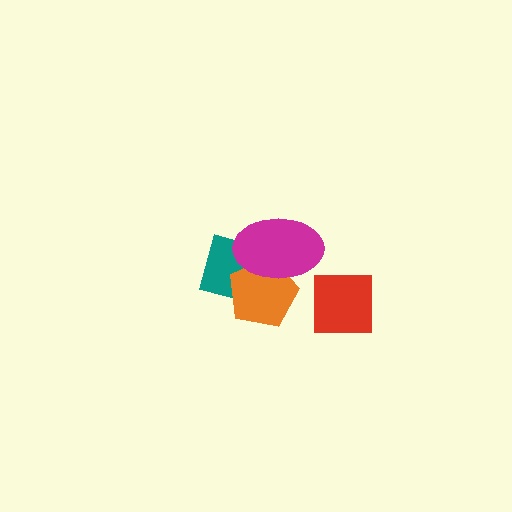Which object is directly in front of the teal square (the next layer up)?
The orange pentagon is directly in front of the teal square.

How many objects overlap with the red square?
0 objects overlap with the red square.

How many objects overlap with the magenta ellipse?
2 objects overlap with the magenta ellipse.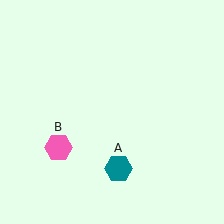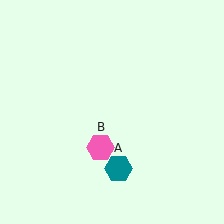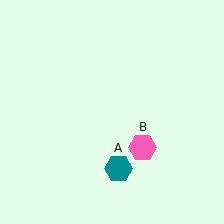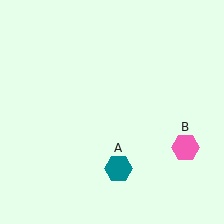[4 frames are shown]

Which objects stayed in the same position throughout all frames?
Teal hexagon (object A) remained stationary.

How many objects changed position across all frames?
1 object changed position: pink hexagon (object B).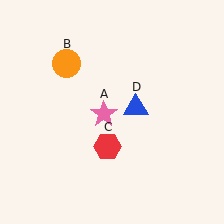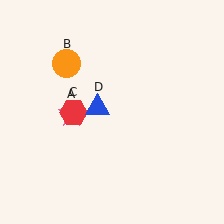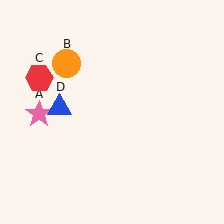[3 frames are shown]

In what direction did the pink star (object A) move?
The pink star (object A) moved left.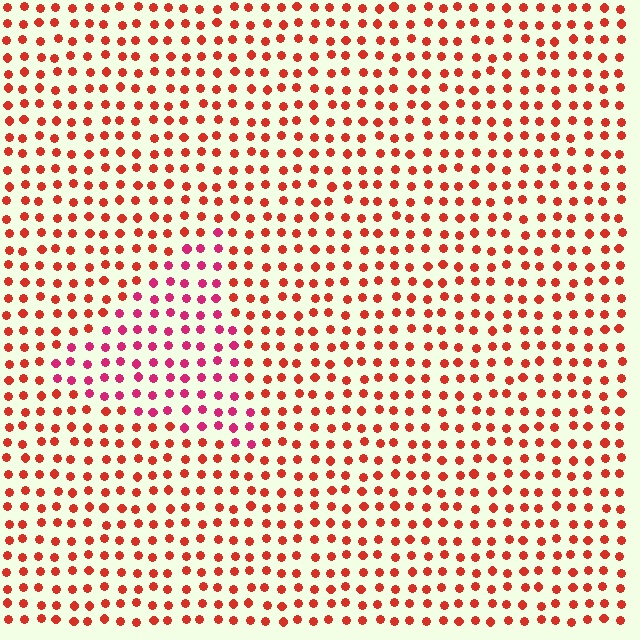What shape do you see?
I see a triangle.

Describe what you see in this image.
The image is filled with small red elements in a uniform arrangement. A triangle-shaped region is visible where the elements are tinted to a slightly different hue, forming a subtle color boundary.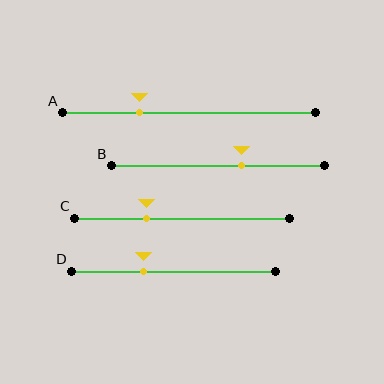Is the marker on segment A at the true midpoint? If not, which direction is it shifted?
No, the marker on segment A is shifted to the left by about 20% of the segment length.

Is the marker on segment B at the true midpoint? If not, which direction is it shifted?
No, the marker on segment B is shifted to the right by about 11% of the segment length.